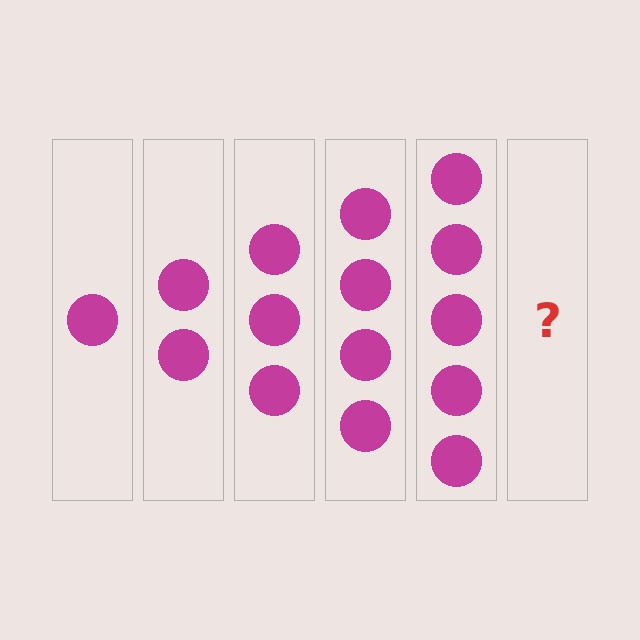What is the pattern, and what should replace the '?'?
The pattern is that each step adds one more circle. The '?' should be 6 circles.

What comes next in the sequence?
The next element should be 6 circles.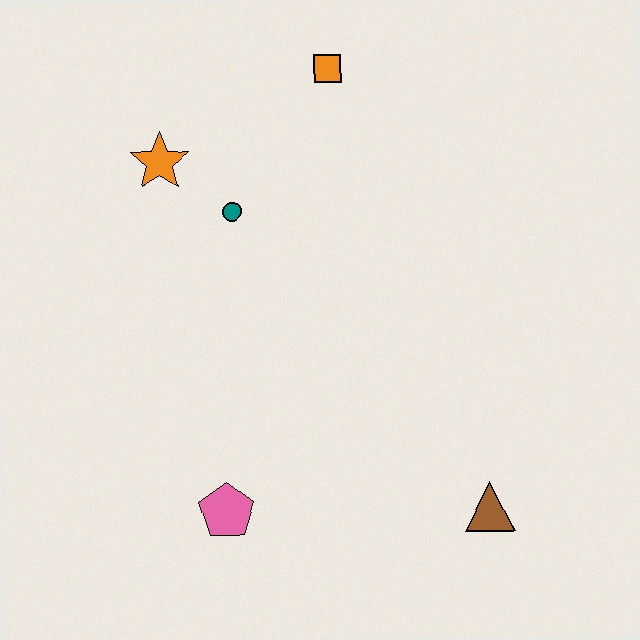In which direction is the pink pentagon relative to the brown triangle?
The pink pentagon is to the left of the brown triangle.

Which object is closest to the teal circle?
The orange star is closest to the teal circle.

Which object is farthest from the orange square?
The brown triangle is farthest from the orange square.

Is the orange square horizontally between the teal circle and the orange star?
No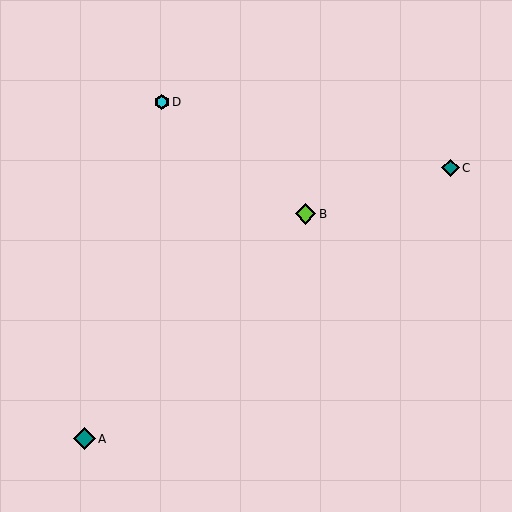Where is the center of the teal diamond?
The center of the teal diamond is at (84, 439).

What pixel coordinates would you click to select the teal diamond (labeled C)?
Click at (451, 168) to select the teal diamond C.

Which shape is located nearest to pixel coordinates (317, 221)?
The lime diamond (labeled B) at (305, 214) is nearest to that location.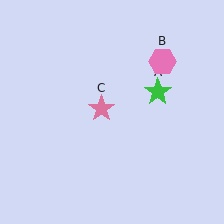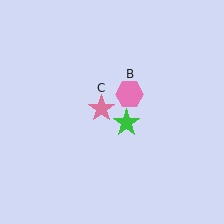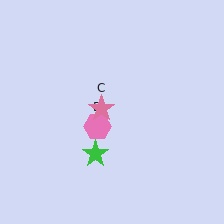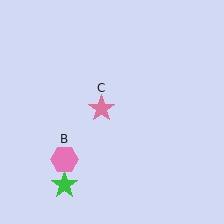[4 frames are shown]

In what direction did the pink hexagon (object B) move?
The pink hexagon (object B) moved down and to the left.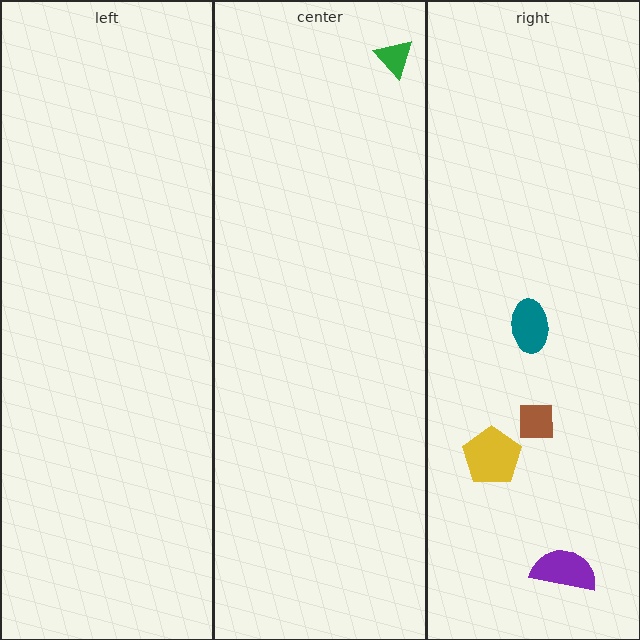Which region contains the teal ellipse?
The right region.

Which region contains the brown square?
The right region.